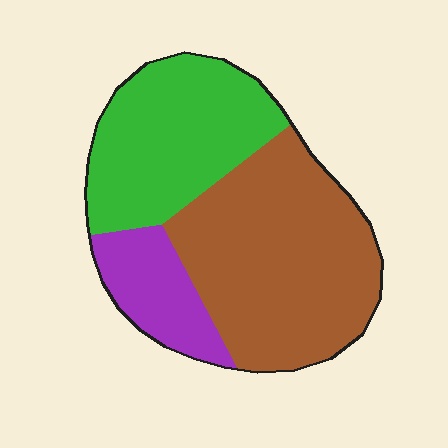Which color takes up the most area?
Brown, at roughly 50%.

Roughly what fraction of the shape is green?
Green covers 35% of the shape.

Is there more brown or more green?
Brown.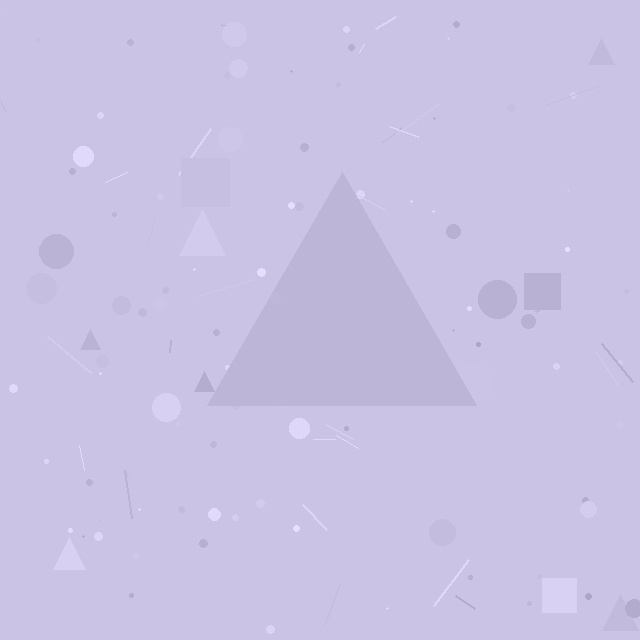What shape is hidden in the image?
A triangle is hidden in the image.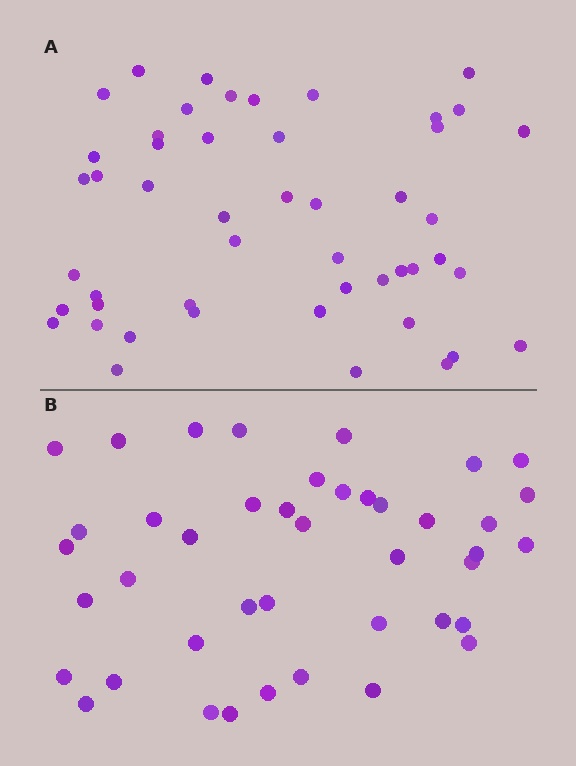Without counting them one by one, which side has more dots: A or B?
Region A (the top region) has more dots.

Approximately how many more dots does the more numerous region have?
Region A has roughly 8 or so more dots than region B.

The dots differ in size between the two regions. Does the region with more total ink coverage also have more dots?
No. Region B has more total ink coverage because its dots are larger, but region A actually contains more individual dots. Total area can be misleading — the number of items is what matters here.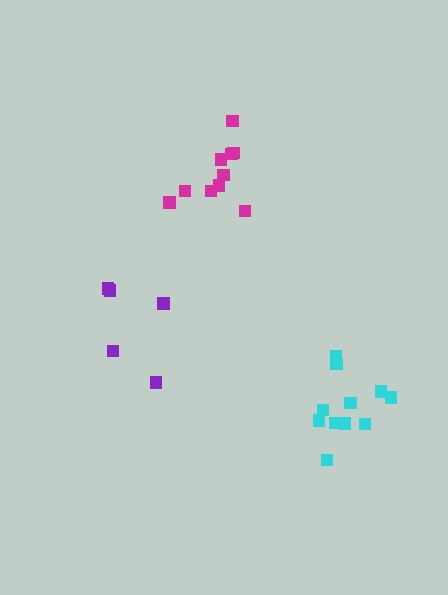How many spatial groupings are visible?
There are 3 spatial groupings.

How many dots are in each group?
Group 1: 11 dots, Group 2: 5 dots, Group 3: 10 dots (26 total).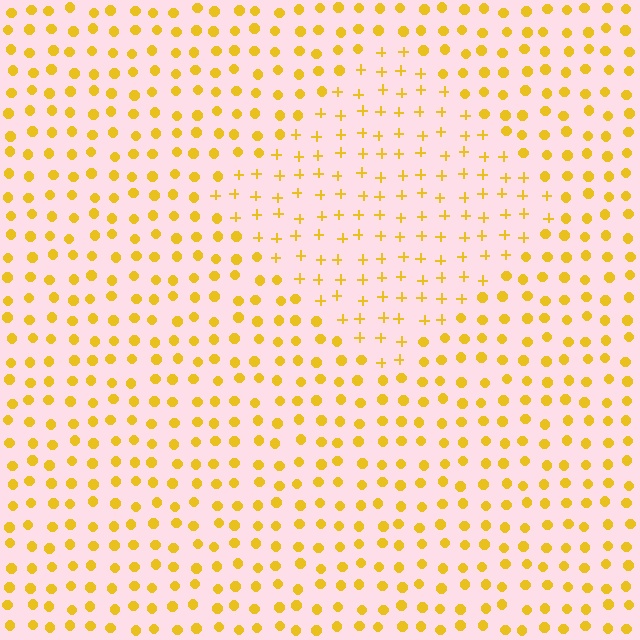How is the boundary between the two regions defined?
The boundary is defined by a change in element shape: plus signs inside vs. circles outside. All elements share the same color and spacing.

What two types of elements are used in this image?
The image uses plus signs inside the diamond region and circles outside it.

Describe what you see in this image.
The image is filled with small yellow elements arranged in a uniform grid. A diamond-shaped region contains plus signs, while the surrounding area contains circles. The boundary is defined purely by the change in element shape.